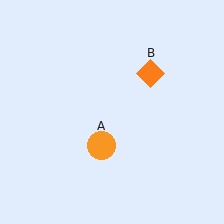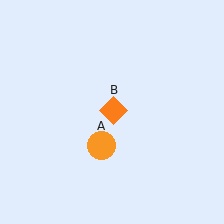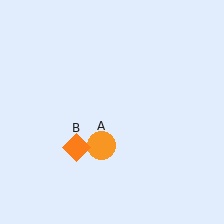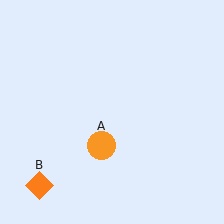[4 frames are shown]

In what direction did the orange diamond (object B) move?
The orange diamond (object B) moved down and to the left.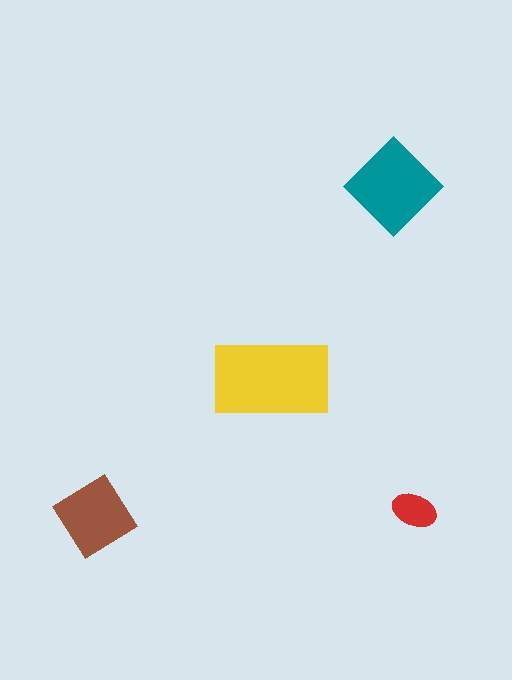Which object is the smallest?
The red ellipse.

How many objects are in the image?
There are 4 objects in the image.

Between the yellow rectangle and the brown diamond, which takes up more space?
The yellow rectangle.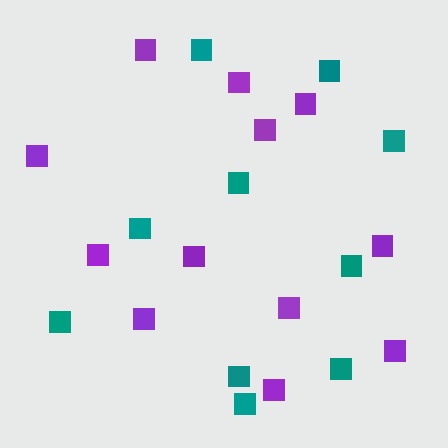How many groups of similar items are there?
There are 2 groups: one group of purple squares (12) and one group of teal squares (10).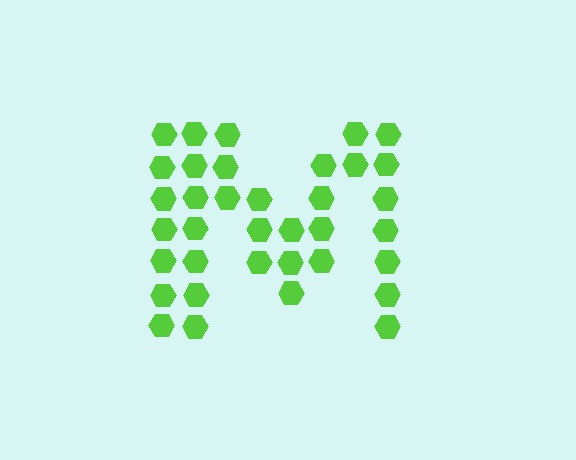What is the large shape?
The large shape is the letter M.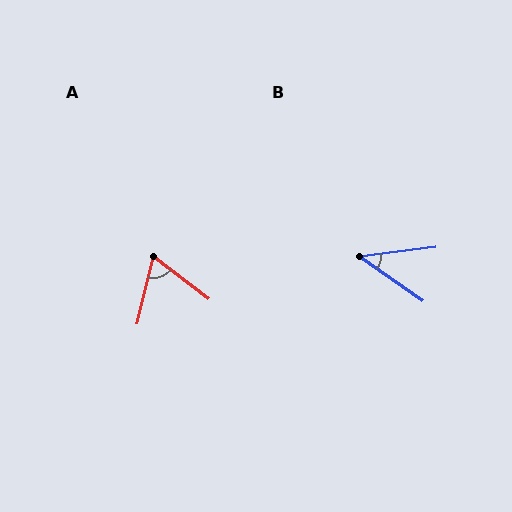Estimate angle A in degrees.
Approximately 66 degrees.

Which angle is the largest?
A, at approximately 66 degrees.